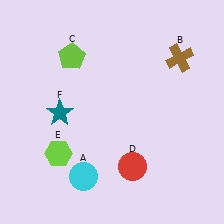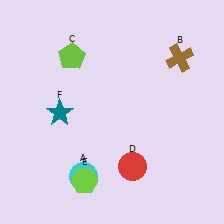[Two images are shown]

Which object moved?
The lime hexagon (E) moved down.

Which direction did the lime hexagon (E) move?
The lime hexagon (E) moved down.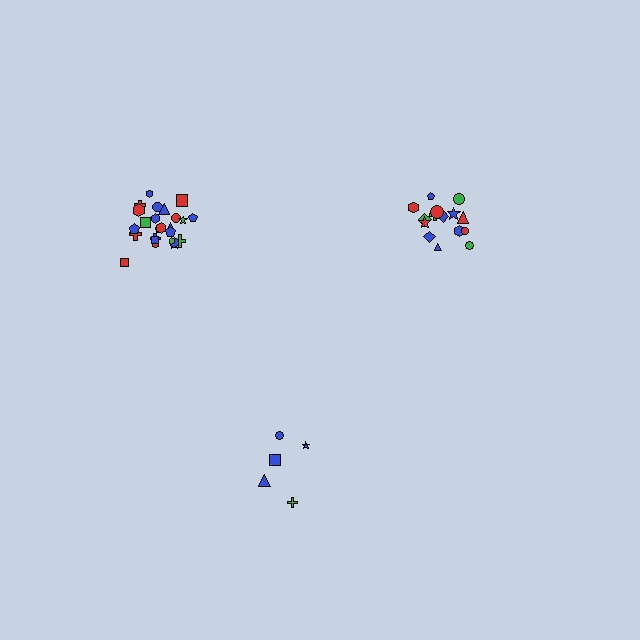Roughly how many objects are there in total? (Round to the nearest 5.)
Roughly 45 objects in total.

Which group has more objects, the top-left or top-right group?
The top-left group.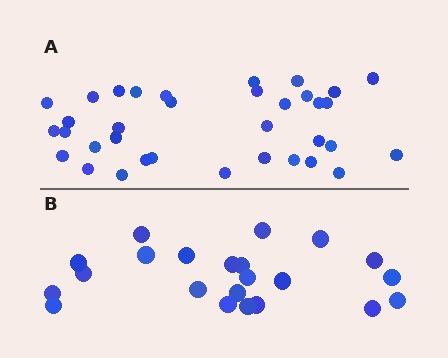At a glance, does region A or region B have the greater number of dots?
Region A (the top region) has more dots.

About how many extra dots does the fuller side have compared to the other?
Region A has approximately 15 more dots than region B.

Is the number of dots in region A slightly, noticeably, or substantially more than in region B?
Region A has substantially more. The ratio is roughly 1.6 to 1.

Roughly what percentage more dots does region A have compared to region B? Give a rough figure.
About 60% more.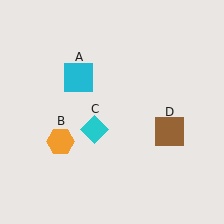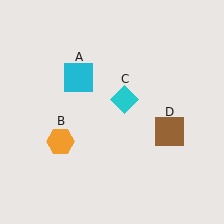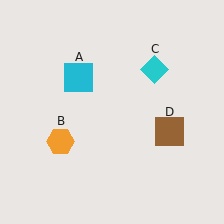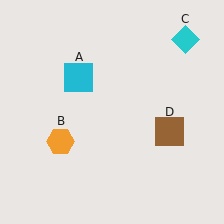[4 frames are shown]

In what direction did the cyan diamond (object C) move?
The cyan diamond (object C) moved up and to the right.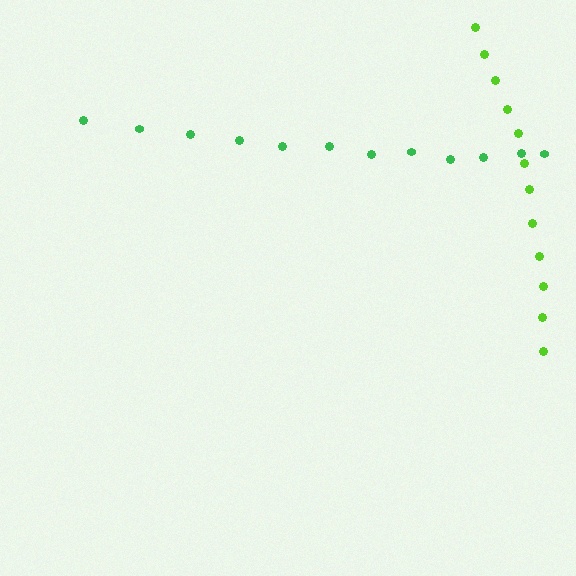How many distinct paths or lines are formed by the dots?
There are 2 distinct paths.